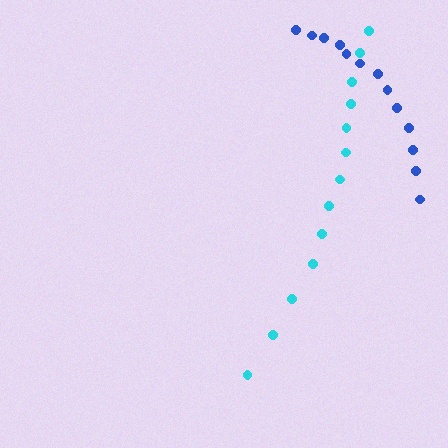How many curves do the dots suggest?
There are 2 distinct paths.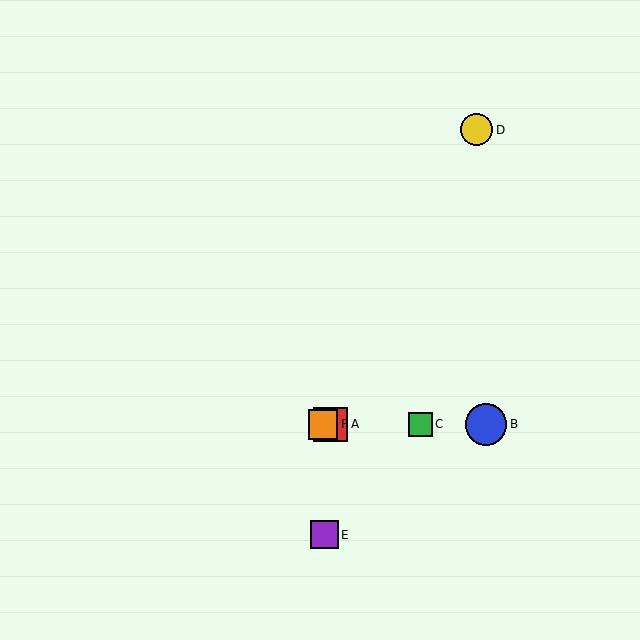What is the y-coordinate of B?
Object B is at y≈424.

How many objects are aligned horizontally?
4 objects (A, B, C, F) are aligned horizontally.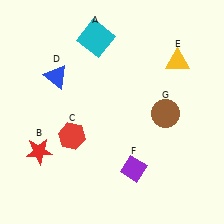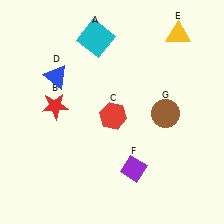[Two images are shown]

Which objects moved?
The objects that moved are: the red star (B), the red hexagon (C), the yellow triangle (E).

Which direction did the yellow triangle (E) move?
The yellow triangle (E) moved up.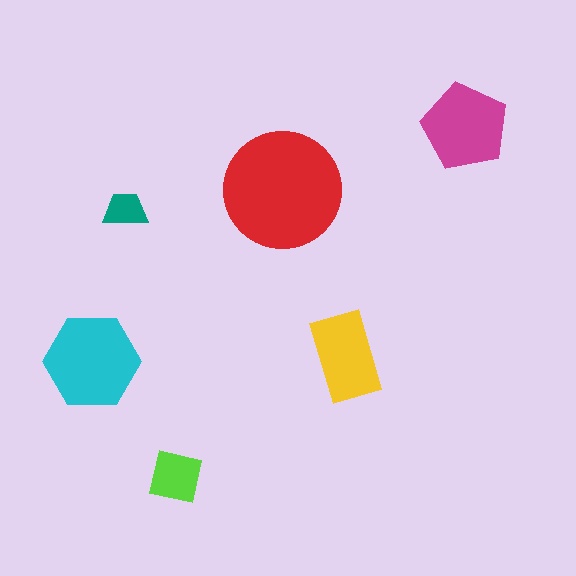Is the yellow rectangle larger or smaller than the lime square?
Larger.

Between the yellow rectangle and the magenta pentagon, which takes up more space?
The magenta pentagon.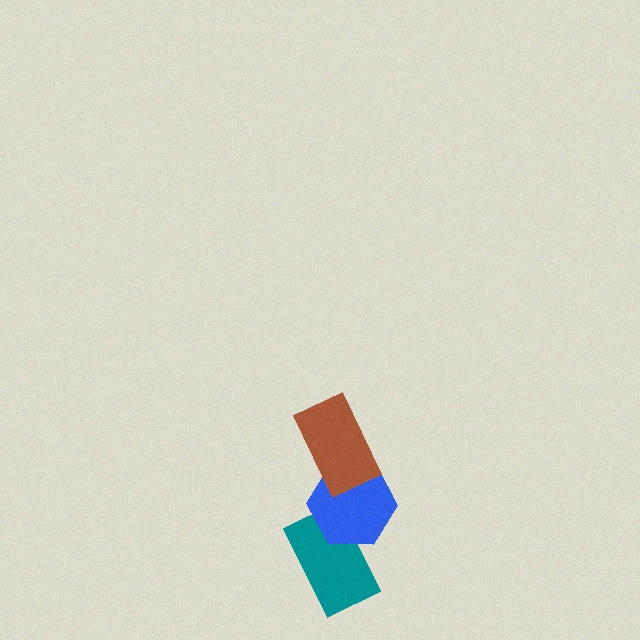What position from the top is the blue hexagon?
The blue hexagon is 2nd from the top.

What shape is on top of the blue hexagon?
The brown rectangle is on top of the blue hexagon.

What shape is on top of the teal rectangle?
The blue hexagon is on top of the teal rectangle.